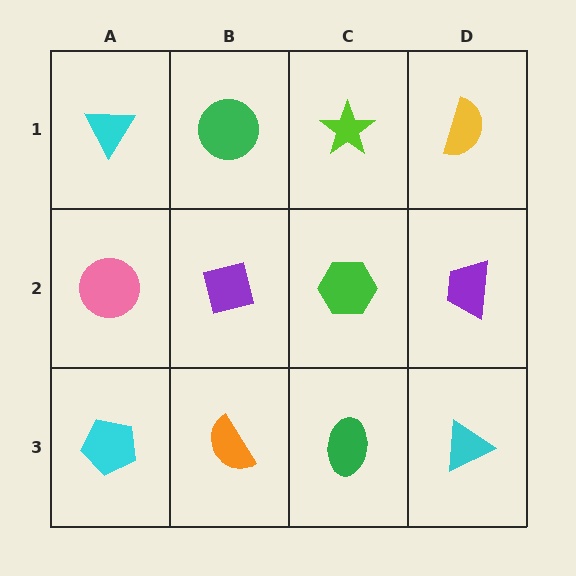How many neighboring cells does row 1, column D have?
2.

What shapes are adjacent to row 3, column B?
A purple square (row 2, column B), a cyan pentagon (row 3, column A), a green ellipse (row 3, column C).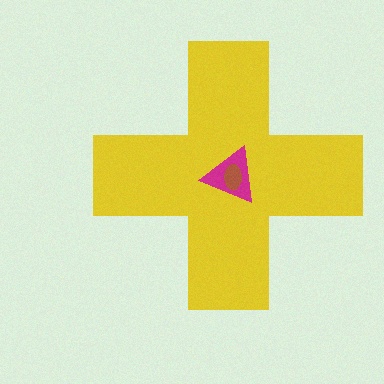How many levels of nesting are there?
3.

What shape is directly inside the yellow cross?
The magenta triangle.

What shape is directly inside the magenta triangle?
The brown ellipse.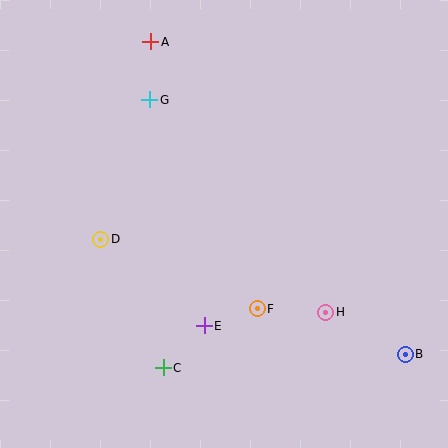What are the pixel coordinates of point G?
Point G is at (150, 100).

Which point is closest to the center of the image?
Point F at (257, 309) is closest to the center.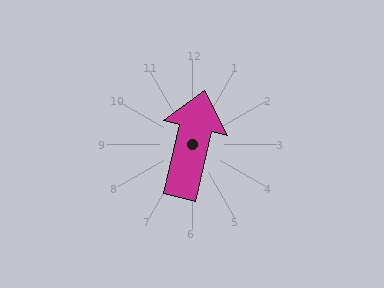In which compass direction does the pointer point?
North.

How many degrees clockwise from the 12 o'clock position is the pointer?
Approximately 13 degrees.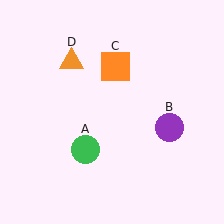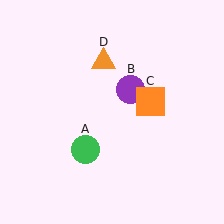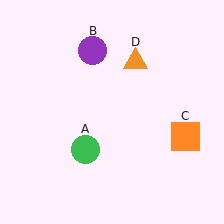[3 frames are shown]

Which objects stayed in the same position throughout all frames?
Green circle (object A) remained stationary.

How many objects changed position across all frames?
3 objects changed position: purple circle (object B), orange square (object C), orange triangle (object D).